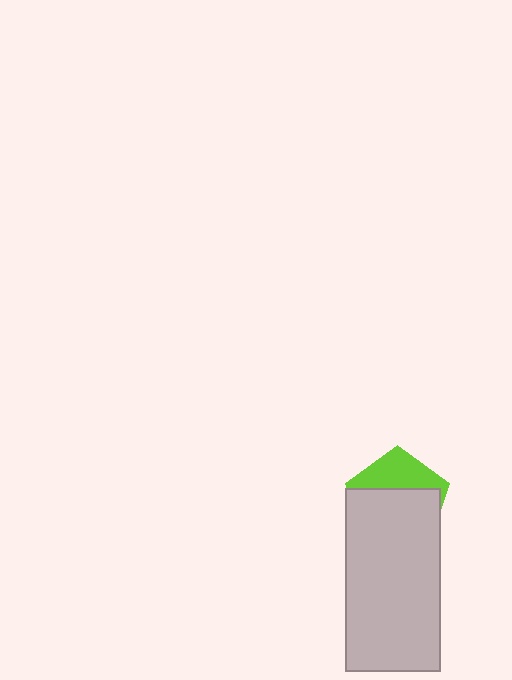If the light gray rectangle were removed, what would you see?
You would see the complete lime pentagon.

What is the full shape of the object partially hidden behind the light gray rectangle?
The partially hidden object is a lime pentagon.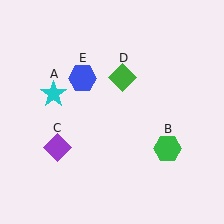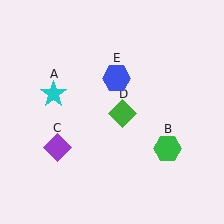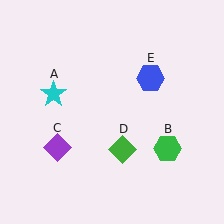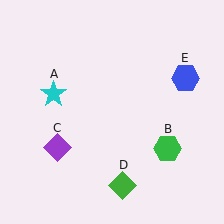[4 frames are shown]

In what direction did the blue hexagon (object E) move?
The blue hexagon (object E) moved right.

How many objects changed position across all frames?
2 objects changed position: green diamond (object D), blue hexagon (object E).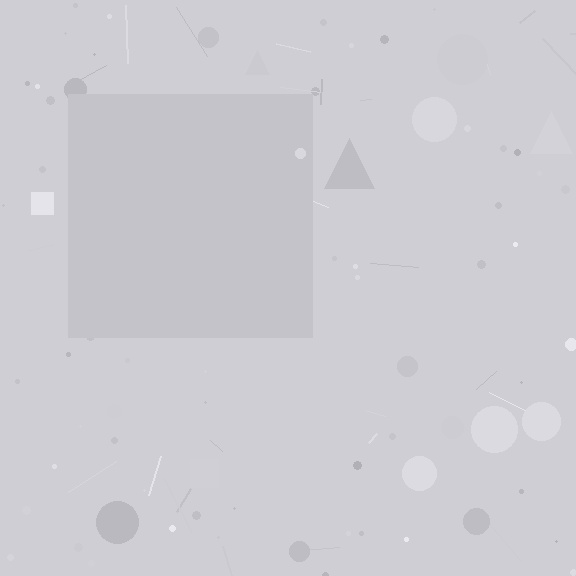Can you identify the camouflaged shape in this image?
The camouflaged shape is a square.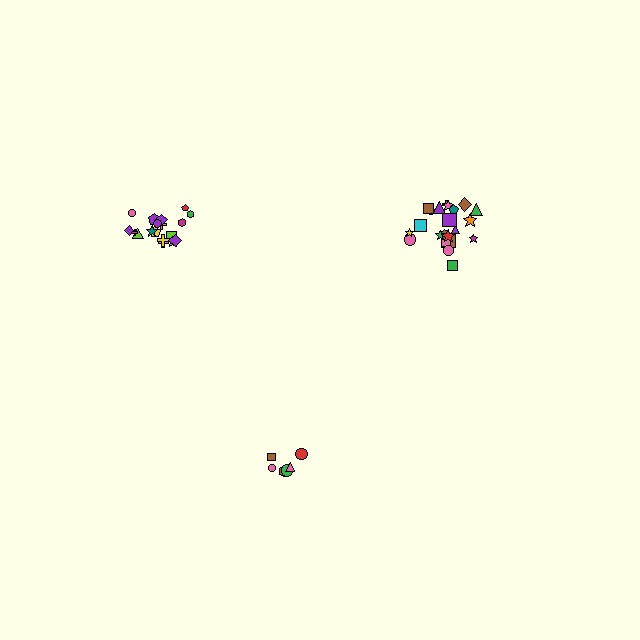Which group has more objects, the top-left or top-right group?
The top-right group.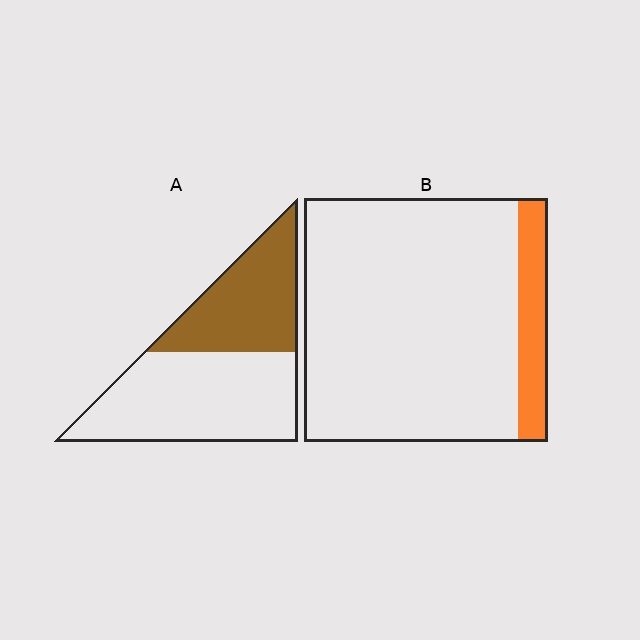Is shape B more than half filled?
No.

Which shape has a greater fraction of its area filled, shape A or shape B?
Shape A.